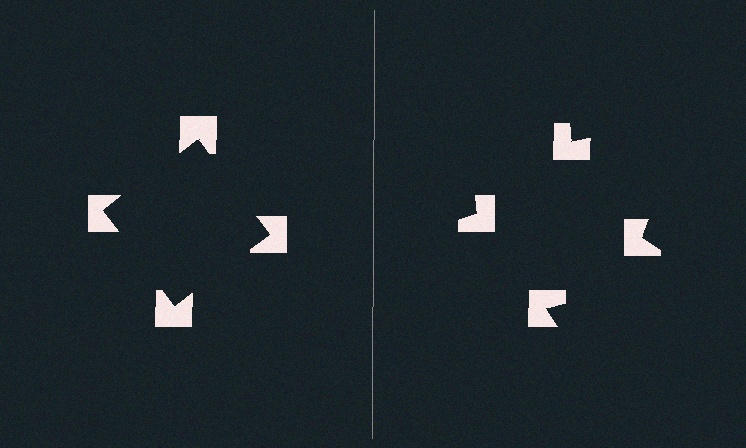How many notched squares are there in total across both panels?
8 — 4 on each side.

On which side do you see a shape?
An illusory square appears on the left side. On the right side the wedge cuts are rotated, so no coherent shape forms.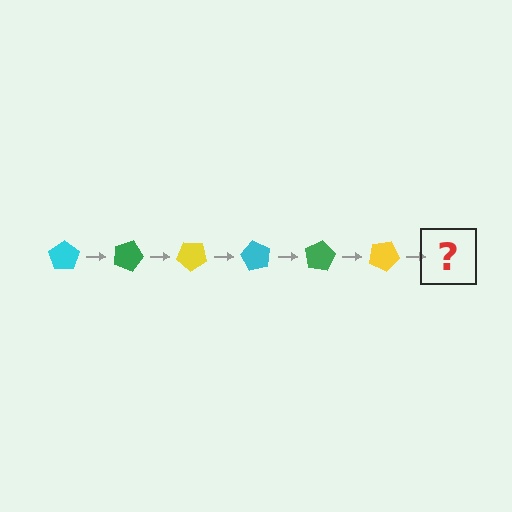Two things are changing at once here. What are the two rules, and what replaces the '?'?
The two rules are that it rotates 20 degrees each step and the color cycles through cyan, green, and yellow. The '?' should be a cyan pentagon, rotated 120 degrees from the start.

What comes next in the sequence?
The next element should be a cyan pentagon, rotated 120 degrees from the start.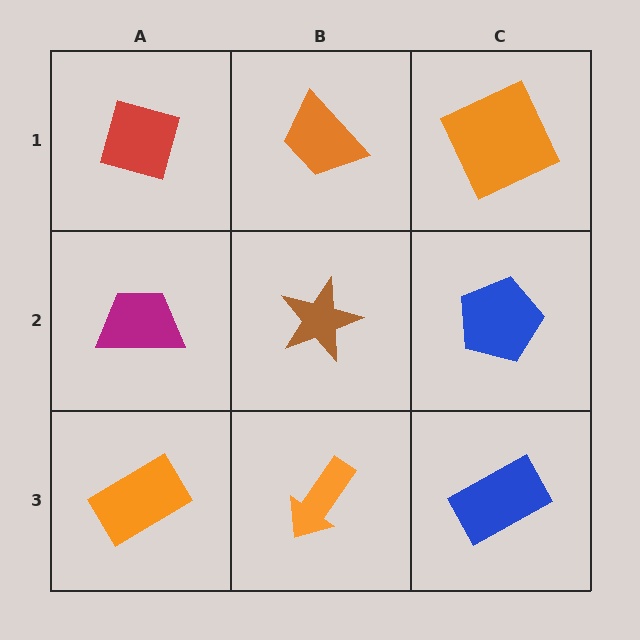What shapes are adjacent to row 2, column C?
An orange square (row 1, column C), a blue rectangle (row 3, column C), a brown star (row 2, column B).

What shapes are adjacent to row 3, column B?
A brown star (row 2, column B), an orange rectangle (row 3, column A), a blue rectangle (row 3, column C).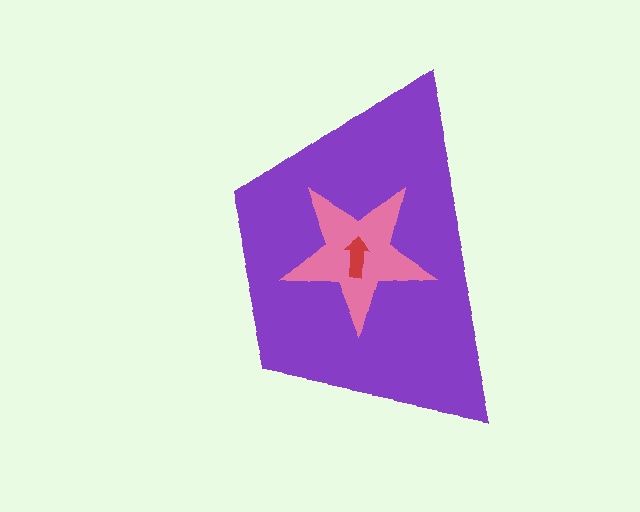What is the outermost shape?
The purple trapezoid.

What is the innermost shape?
The red arrow.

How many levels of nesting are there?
3.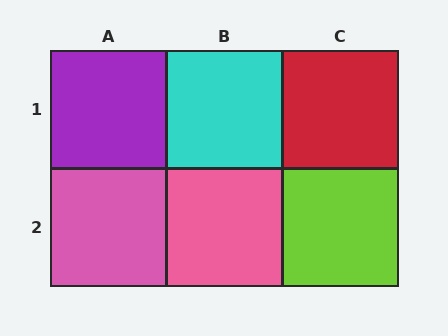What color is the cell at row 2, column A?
Pink.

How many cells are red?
1 cell is red.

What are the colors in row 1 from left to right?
Purple, cyan, red.